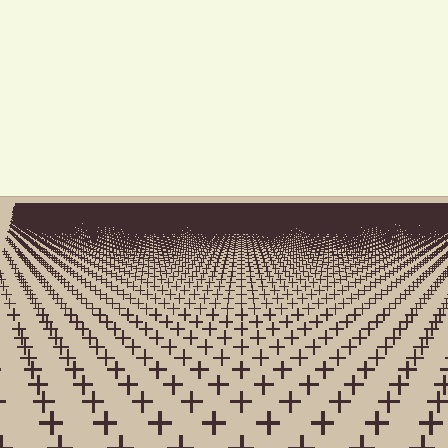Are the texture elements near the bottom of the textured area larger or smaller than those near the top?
Larger. Near the bottom, elements are closer to the viewer and appear at a bigger on-screen size.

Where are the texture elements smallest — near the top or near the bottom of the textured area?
Near the top.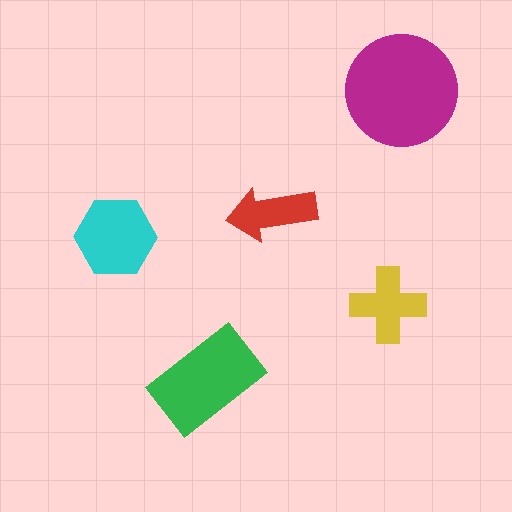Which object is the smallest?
The red arrow.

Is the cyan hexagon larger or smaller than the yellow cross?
Larger.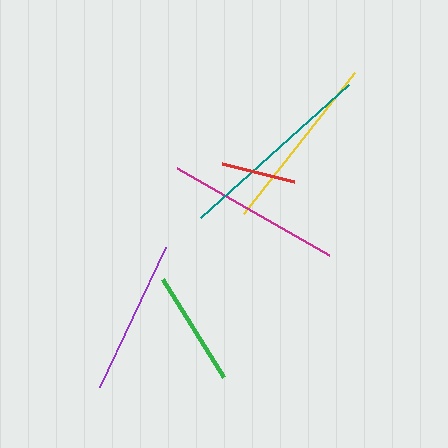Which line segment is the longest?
The teal line is the longest at approximately 199 pixels.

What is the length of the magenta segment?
The magenta segment is approximately 175 pixels long.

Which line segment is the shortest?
The red line is the shortest at approximately 73 pixels.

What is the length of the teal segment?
The teal segment is approximately 199 pixels long.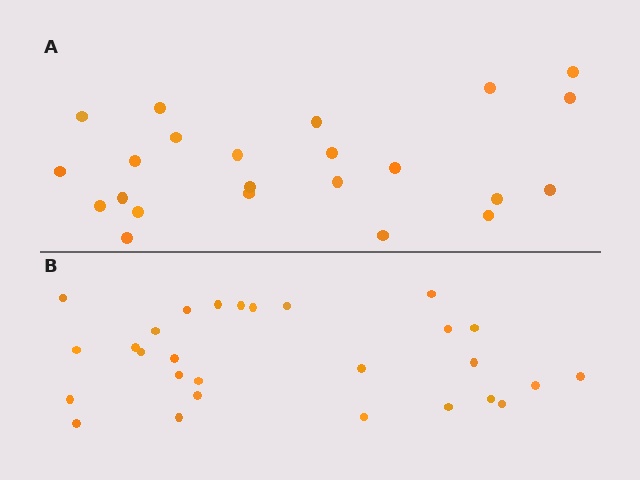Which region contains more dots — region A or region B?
Region B (the bottom region) has more dots.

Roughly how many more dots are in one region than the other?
Region B has about 5 more dots than region A.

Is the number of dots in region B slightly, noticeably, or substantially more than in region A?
Region B has only slightly more — the two regions are fairly close. The ratio is roughly 1.2 to 1.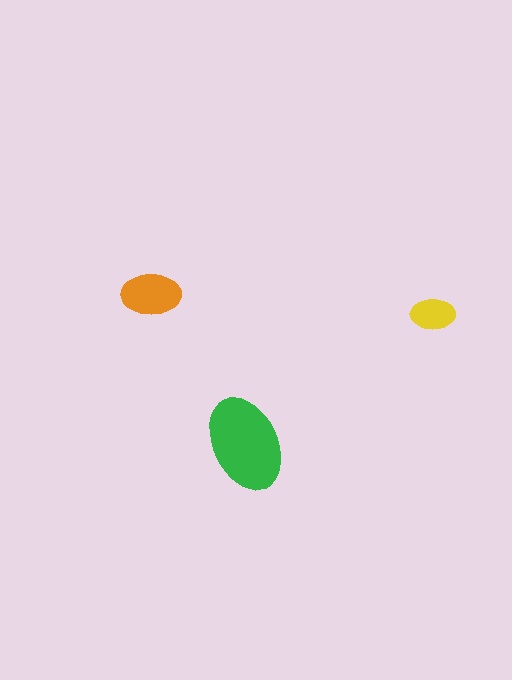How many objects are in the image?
There are 3 objects in the image.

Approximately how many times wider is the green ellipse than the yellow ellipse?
About 2 times wider.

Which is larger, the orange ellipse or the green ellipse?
The green one.